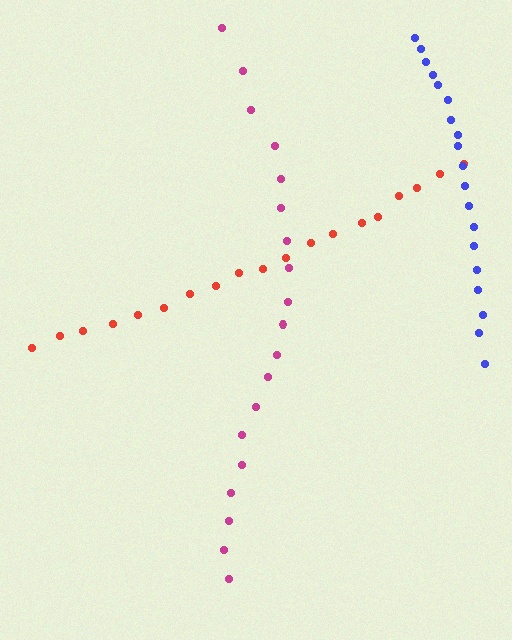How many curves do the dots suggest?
There are 3 distinct paths.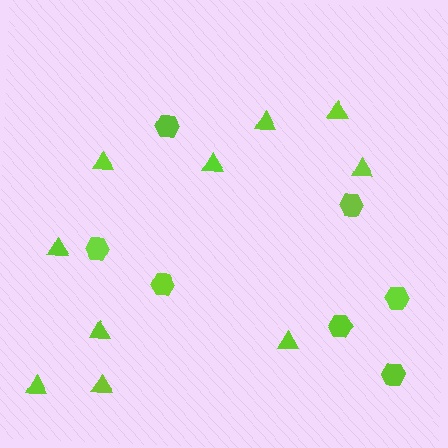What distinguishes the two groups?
There are 2 groups: one group of hexagons (7) and one group of triangles (10).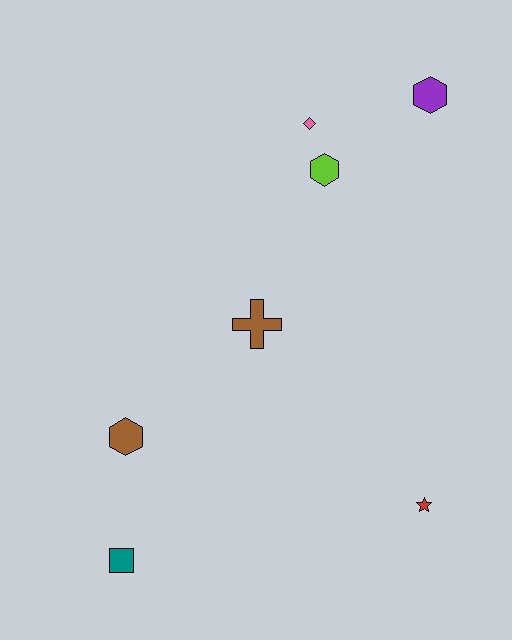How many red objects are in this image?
There is 1 red object.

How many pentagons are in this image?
There are no pentagons.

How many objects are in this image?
There are 7 objects.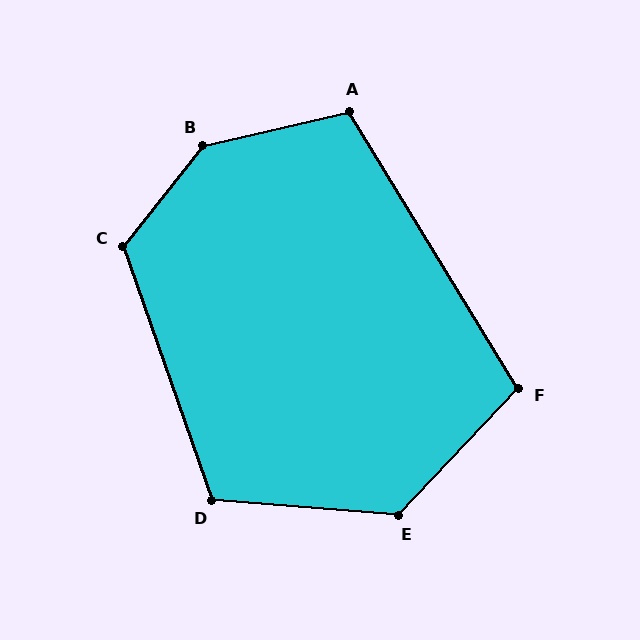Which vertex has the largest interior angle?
B, at approximately 141 degrees.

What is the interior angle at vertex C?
Approximately 123 degrees (obtuse).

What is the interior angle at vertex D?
Approximately 114 degrees (obtuse).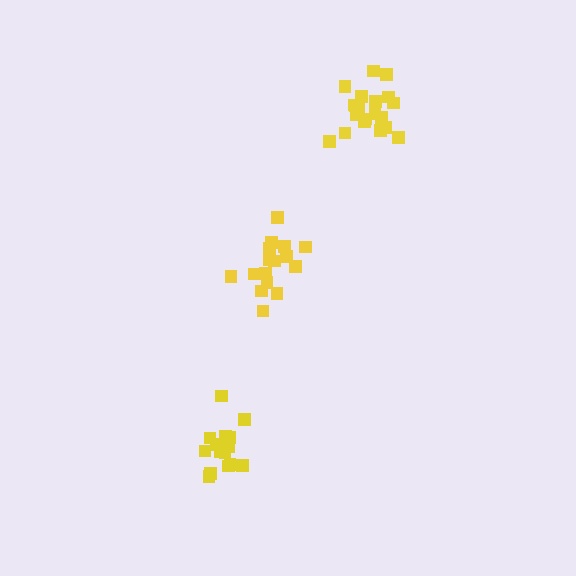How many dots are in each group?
Group 1: 16 dots, Group 2: 16 dots, Group 3: 20 dots (52 total).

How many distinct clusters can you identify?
There are 3 distinct clusters.